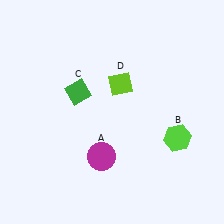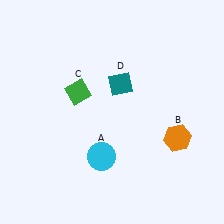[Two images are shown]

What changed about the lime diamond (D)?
In Image 1, D is lime. In Image 2, it changed to teal.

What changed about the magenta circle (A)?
In Image 1, A is magenta. In Image 2, it changed to cyan.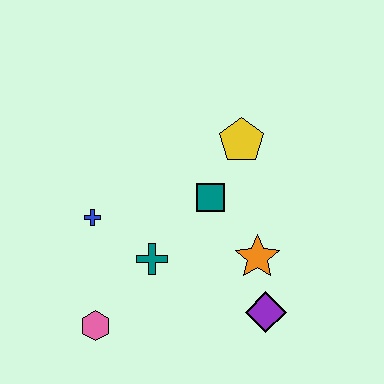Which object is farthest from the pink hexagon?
The yellow pentagon is farthest from the pink hexagon.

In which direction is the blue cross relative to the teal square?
The blue cross is to the left of the teal square.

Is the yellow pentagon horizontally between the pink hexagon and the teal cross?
No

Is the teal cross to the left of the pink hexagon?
No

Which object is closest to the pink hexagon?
The teal cross is closest to the pink hexagon.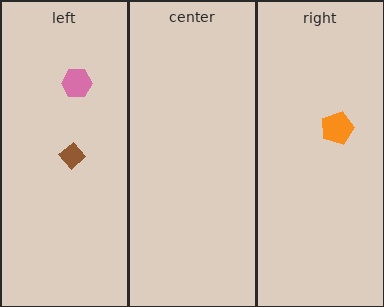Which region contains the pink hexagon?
The left region.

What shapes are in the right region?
The orange pentagon.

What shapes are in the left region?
The brown diamond, the pink hexagon.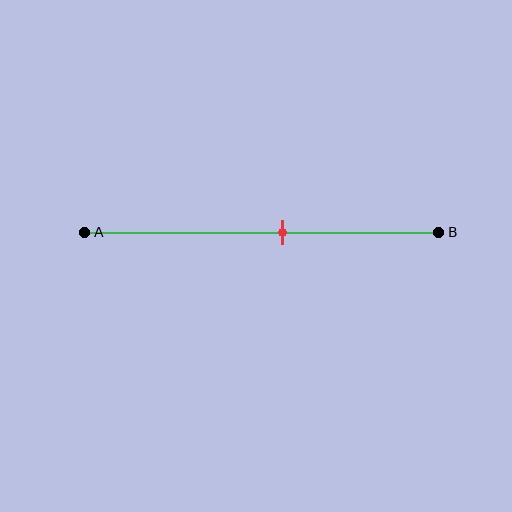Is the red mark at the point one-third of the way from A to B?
No, the mark is at about 55% from A, not at the 33% one-third point.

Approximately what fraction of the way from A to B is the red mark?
The red mark is approximately 55% of the way from A to B.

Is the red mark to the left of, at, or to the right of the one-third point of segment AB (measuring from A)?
The red mark is to the right of the one-third point of segment AB.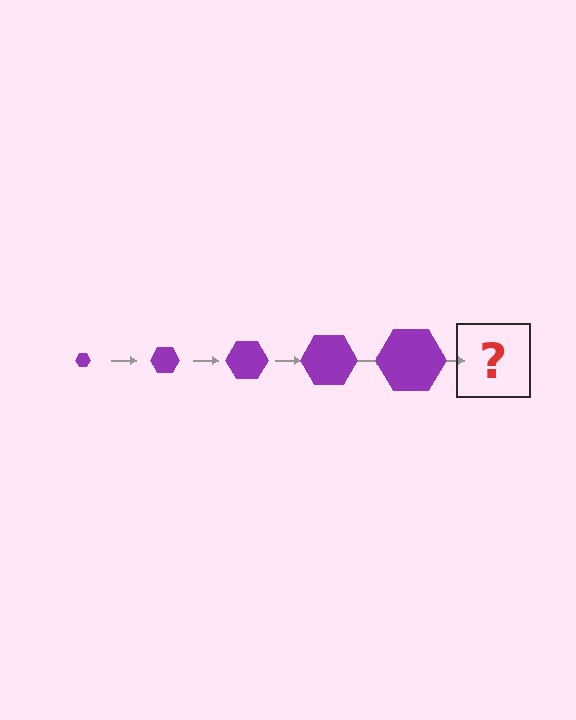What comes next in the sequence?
The next element should be a purple hexagon, larger than the previous one.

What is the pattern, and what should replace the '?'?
The pattern is that the hexagon gets progressively larger each step. The '?' should be a purple hexagon, larger than the previous one.